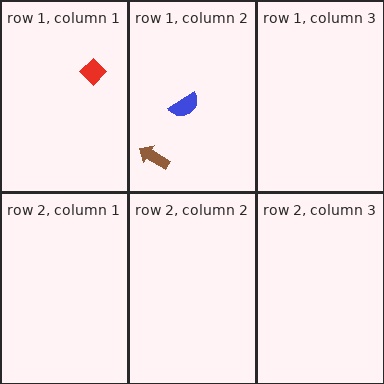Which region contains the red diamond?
The row 1, column 1 region.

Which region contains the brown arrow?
The row 1, column 2 region.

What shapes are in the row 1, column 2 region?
The brown arrow, the blue semicircle.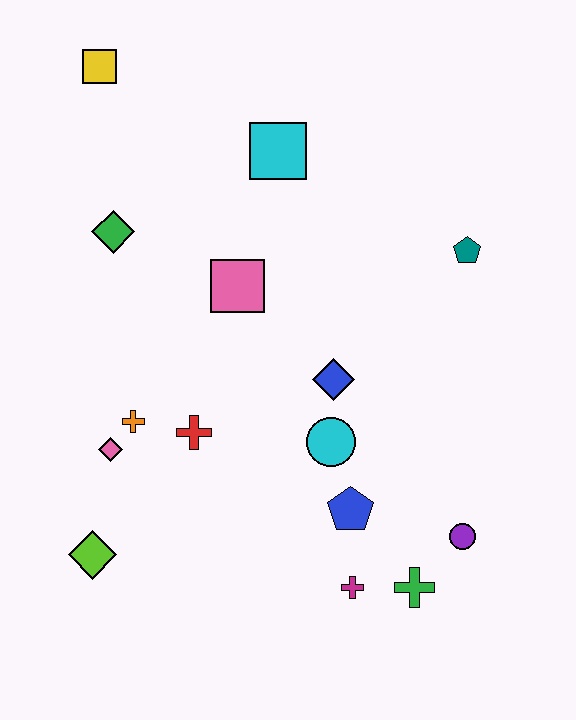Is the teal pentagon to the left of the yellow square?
No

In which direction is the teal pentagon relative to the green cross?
The teal pentagon is above the green cross.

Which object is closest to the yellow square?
The green diamond is closest to the yellow square.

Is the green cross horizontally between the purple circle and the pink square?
Yes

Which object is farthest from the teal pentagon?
The lime diamond is farthest from the teal pentagon.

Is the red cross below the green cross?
No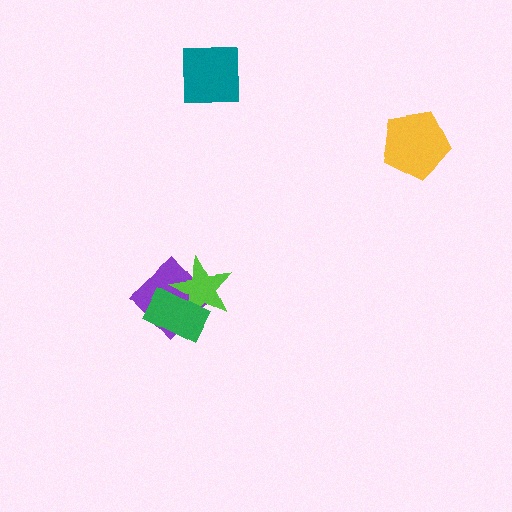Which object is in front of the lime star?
The green rectangle is in front of the lime star.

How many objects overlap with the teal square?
0 objects overlap with the teal square.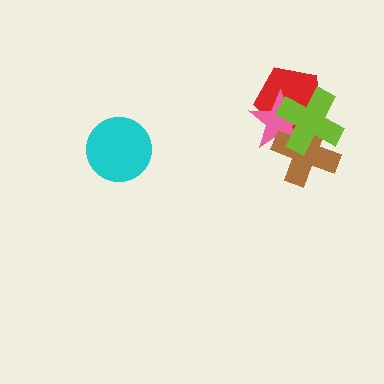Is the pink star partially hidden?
Yes, it is partially covered by another shape.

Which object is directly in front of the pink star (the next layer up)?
The brown cross is directly in front of the pink star.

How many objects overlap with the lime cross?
3 objects overlap with the lime cross.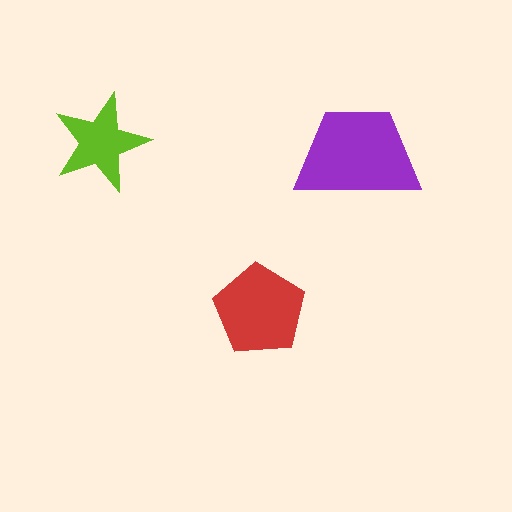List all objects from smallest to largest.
The lime star, the red pentagon, the purple trapezoid.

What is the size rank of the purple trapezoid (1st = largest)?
1st.